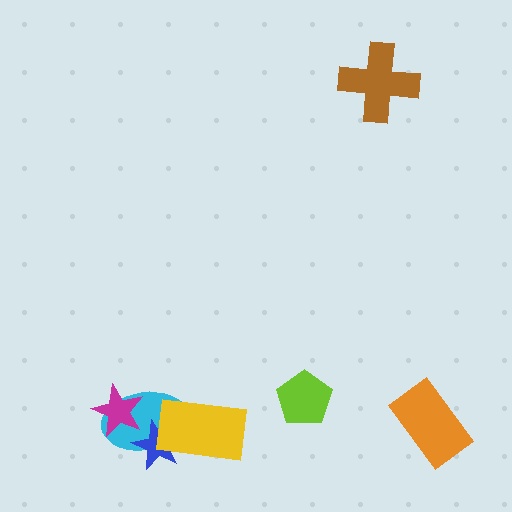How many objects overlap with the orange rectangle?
0 objects overlap with the orange rectangle.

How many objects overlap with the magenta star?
1 object overlaps with the magenta star.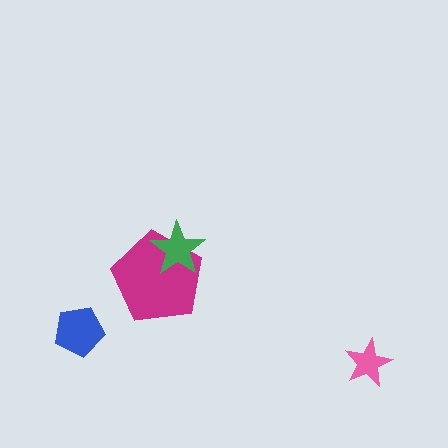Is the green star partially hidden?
No, no other shape covers it.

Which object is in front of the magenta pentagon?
The green star is in front of the magenta pentagon.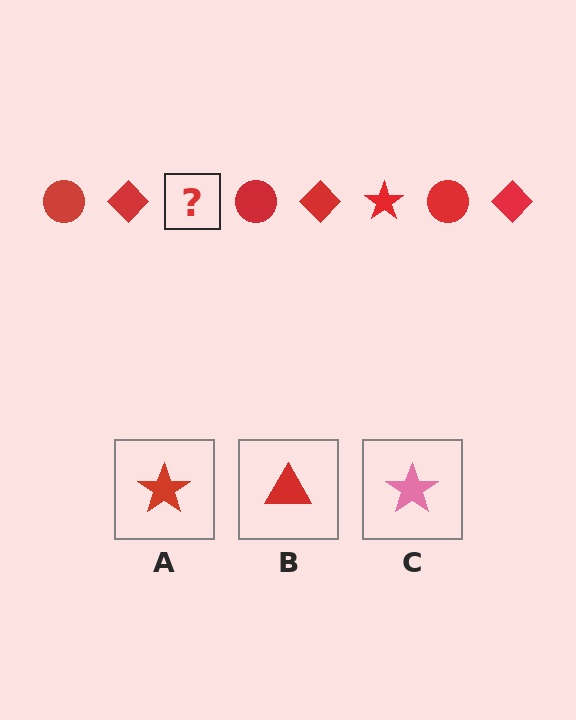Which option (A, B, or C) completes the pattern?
A.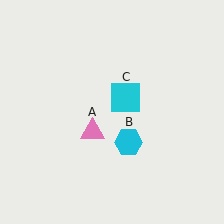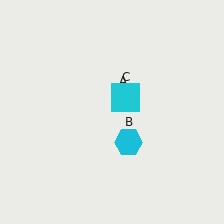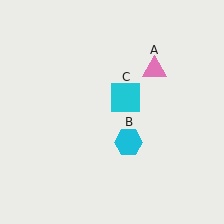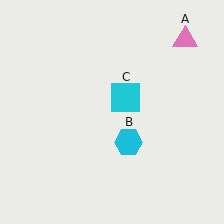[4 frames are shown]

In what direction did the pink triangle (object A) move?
The pink triangle (object A) moved up and to the right.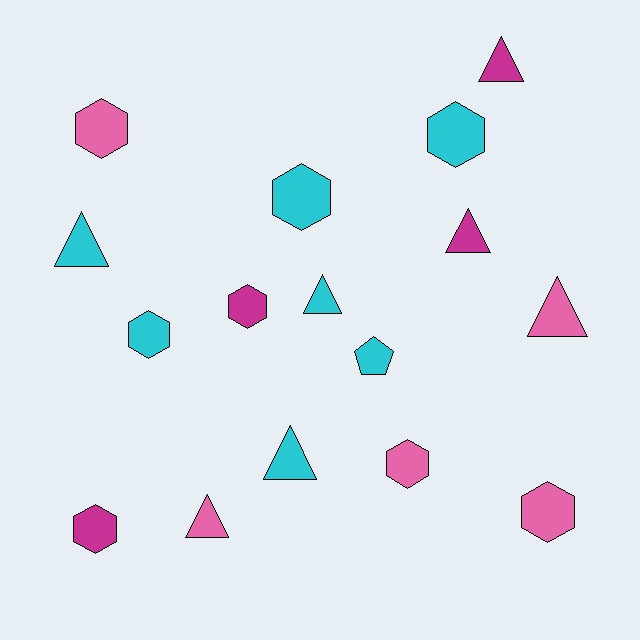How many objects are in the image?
There are 16 objects.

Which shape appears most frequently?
Hexagon, with 8 objects.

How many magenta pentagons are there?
There are no magenta pentagons.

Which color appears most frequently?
Cyan, with 7 objects.